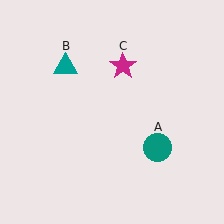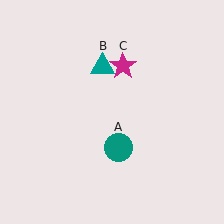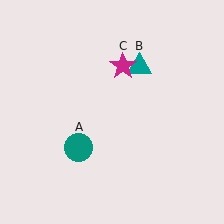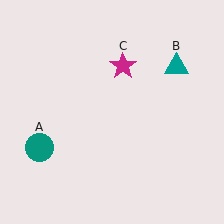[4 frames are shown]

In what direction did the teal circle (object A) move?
The teal circle (object A) moved left.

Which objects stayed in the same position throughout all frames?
Magenta star (object C) remained stationary.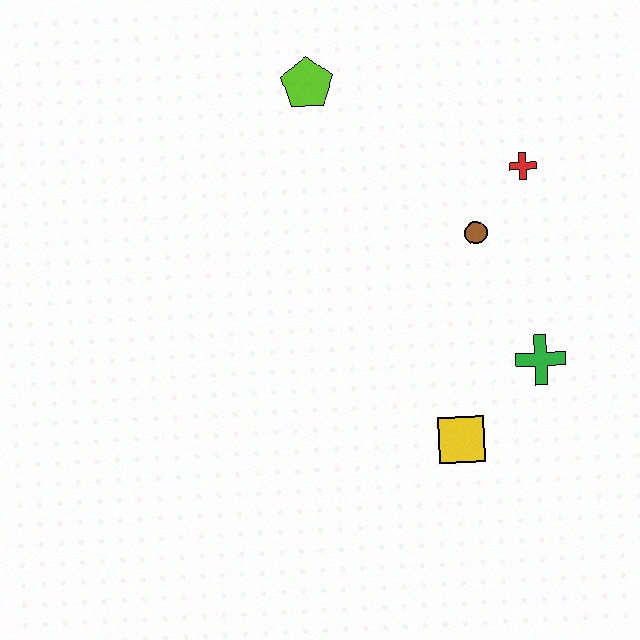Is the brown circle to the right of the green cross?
No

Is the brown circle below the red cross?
Yes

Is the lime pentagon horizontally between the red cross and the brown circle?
No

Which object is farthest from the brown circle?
The lime pentagon is farthest from the brown circle.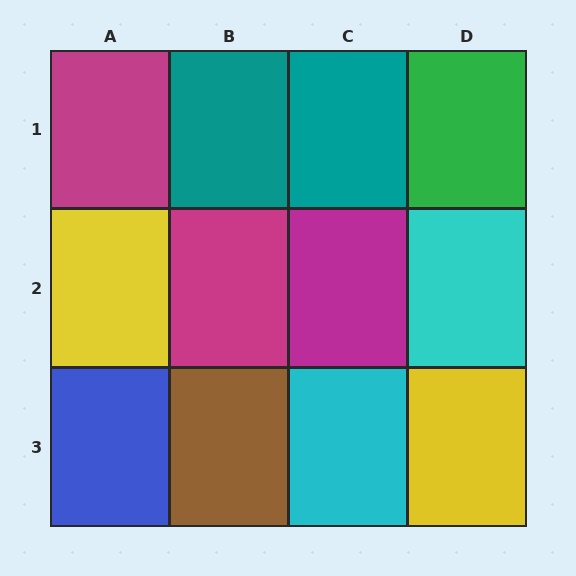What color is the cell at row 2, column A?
Yellow.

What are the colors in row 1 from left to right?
Magenta, teal, teal, green.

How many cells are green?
1 cell is green.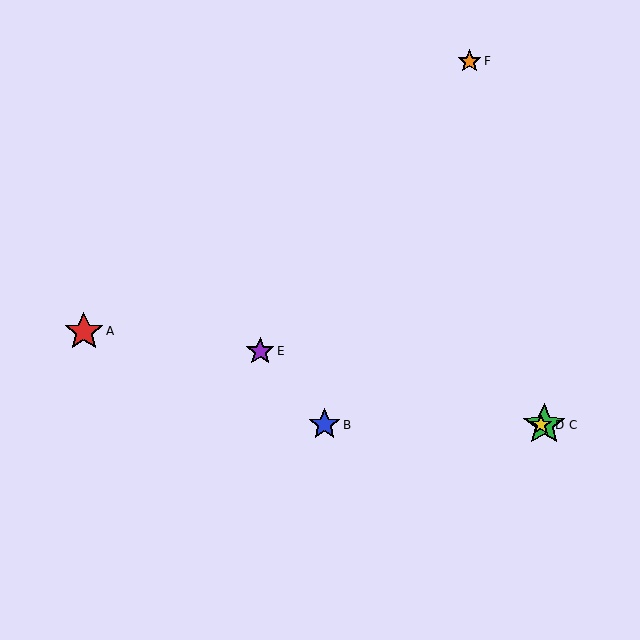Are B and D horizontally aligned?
Yes, both are at y≈425.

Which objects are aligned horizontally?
Objects B, C, D are aligned horizontally.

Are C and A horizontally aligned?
No, C is at y≈425 and A is at y≈331.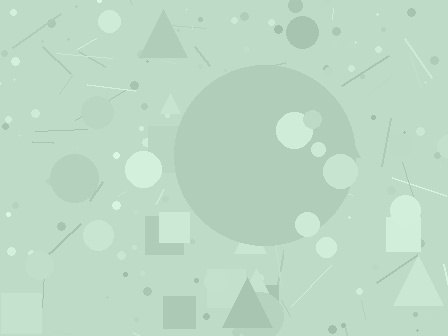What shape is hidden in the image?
A circle is hidden in the image.